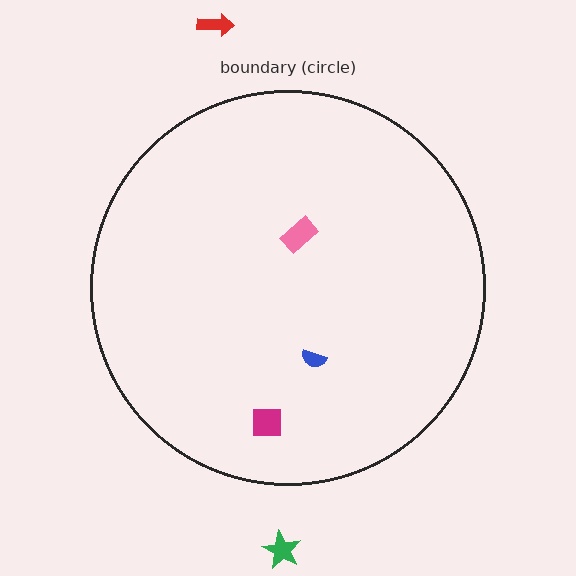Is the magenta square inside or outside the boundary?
Inside.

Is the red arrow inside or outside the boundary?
Outside.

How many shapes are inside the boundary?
3 inside, 2 outside.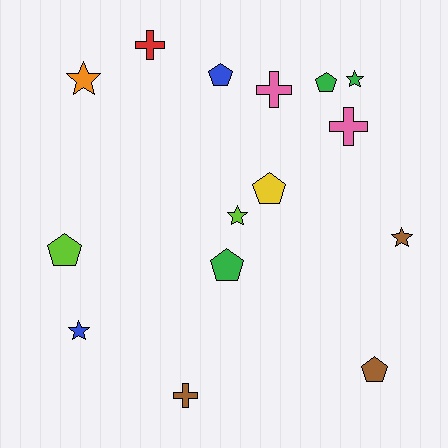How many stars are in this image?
There are 5 stars.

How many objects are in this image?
There are 15 objects.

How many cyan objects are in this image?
There are no cyan objects.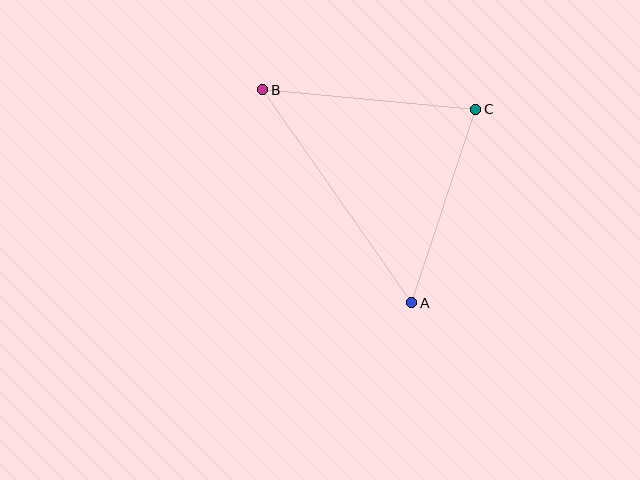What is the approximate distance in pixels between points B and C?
The distance between B and C is approximately 214 pixels.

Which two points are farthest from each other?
Points A and B are farthest from each other.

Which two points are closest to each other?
Points A and C are closest to each other.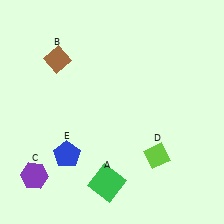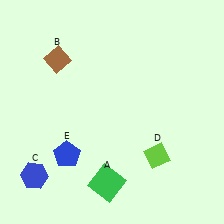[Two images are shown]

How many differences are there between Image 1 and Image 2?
There is 1 difference between the two images.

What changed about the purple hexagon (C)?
In Image 1, C is purple. In Image 2, it changed to blue.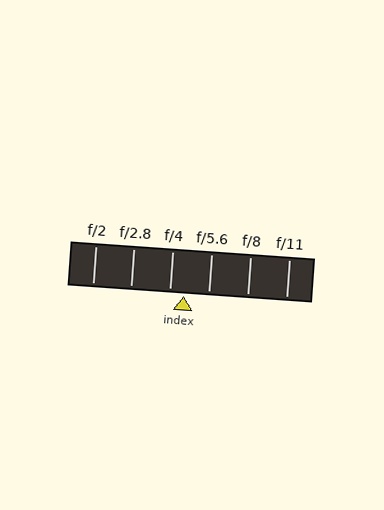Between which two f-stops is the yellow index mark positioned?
The index mark is between f/4 and f/5.6.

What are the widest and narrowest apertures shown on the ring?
The widest aperture shown is f/2 and the narrowest is f/11.